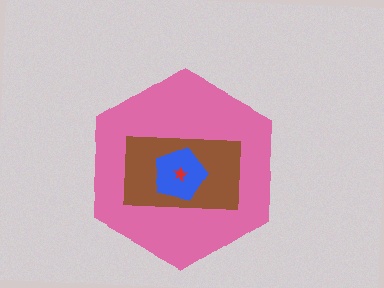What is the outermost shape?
The pink hexagon.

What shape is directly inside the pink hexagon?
The brown rectangle.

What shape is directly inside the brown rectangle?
The blue pentagon.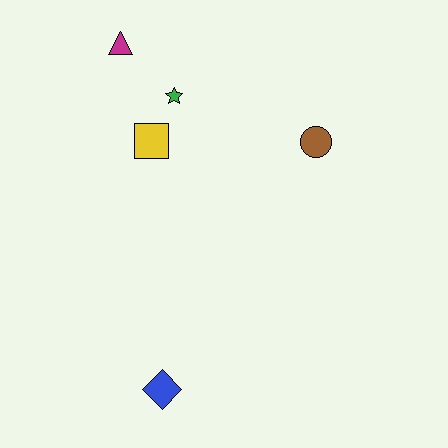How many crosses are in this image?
There are no crosses.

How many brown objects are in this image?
There is 1 brown object.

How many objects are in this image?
There are 5 objects.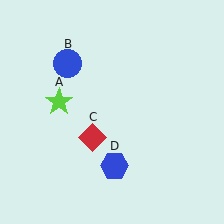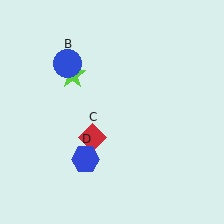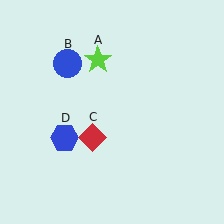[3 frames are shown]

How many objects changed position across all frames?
2 objects changed position: lime star (object A), blue hexagon (object D).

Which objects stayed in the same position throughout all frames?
Blue circle (object B) and red diamond (object C) remained stationary.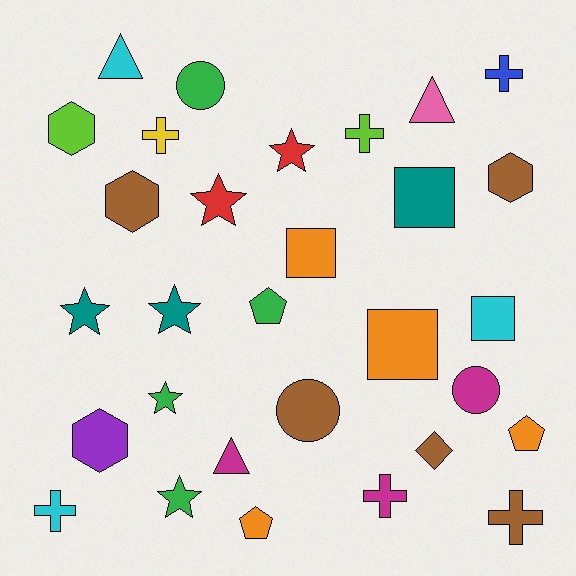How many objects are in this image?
There are 30 objects.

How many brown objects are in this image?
There are 5 brown objects.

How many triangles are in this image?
There are 3 triangles.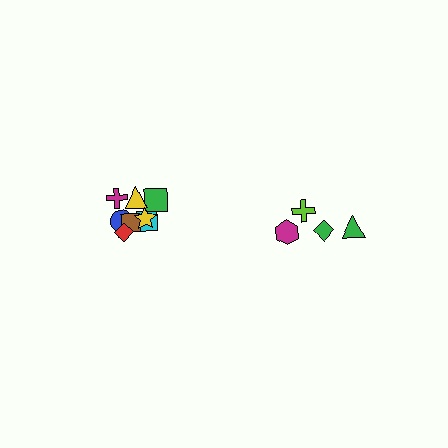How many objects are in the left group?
There are 8 objects.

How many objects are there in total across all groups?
There are 12 objects.